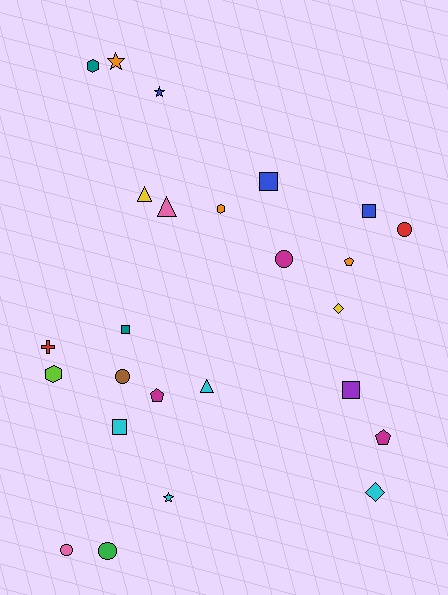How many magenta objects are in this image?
There are 3 magenta objects.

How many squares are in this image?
There are 5 squares.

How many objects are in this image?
There are 25 objects.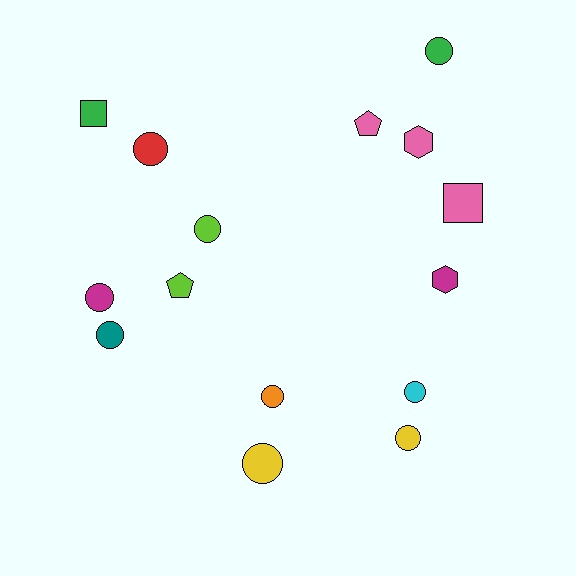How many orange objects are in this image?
There is 1 orange object.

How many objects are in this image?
There are 15 objects.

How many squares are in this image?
There are 2 squares.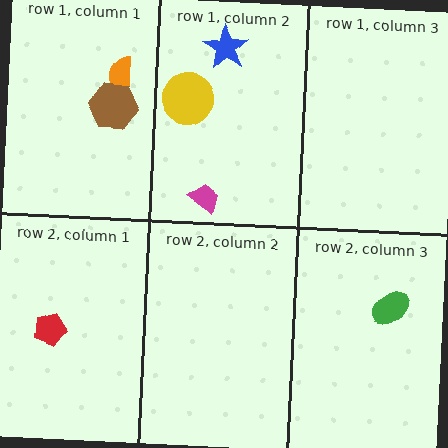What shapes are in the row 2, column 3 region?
The green ellipse.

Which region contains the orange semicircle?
The row 1, column 1 region.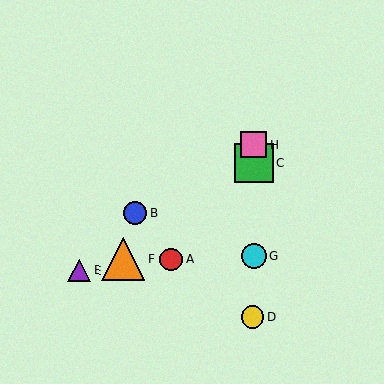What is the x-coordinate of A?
Object A is at x≈171.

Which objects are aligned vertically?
Objects C, D, G, H are aligned vertically.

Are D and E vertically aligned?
No, D is at x≈253 and E is at x≈79.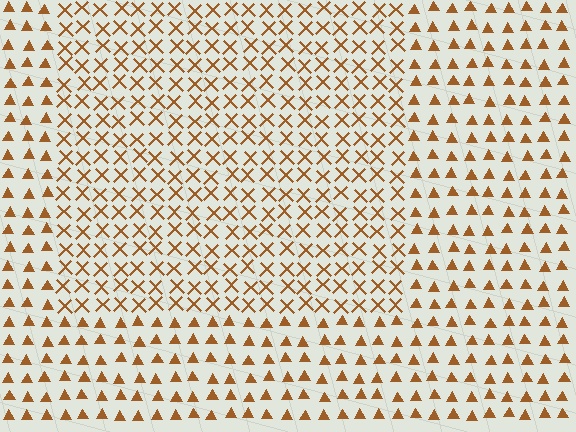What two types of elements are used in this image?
The image uses X marks inside the rectangle region and triangles outside it.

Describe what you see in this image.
The image is filled with small brown elements arranged in a uniform grid. A rectangle-shaped region contains X marks, while the surrounding area contains triangles. The boundary is defined purely by the change in element shape.